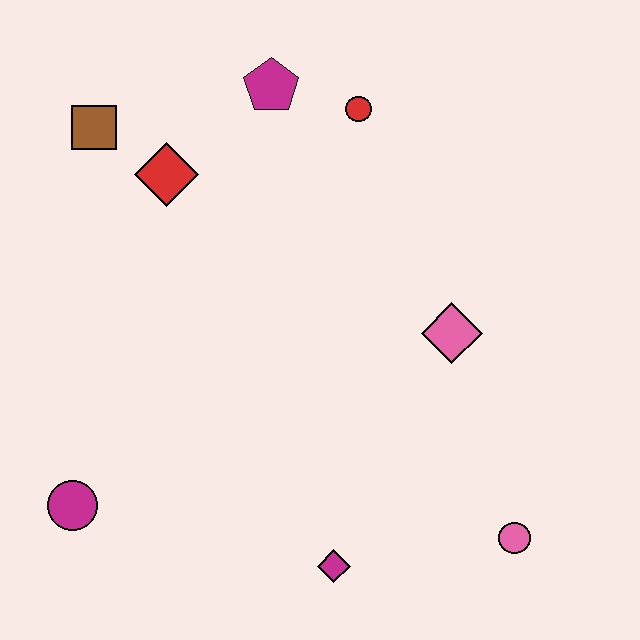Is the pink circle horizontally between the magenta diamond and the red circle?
No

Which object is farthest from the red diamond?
The pink circle is farthest from the red diamond.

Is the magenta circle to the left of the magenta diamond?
Yes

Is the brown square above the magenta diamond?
Yes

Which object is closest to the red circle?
The magenta pentagon is closest to the red circle.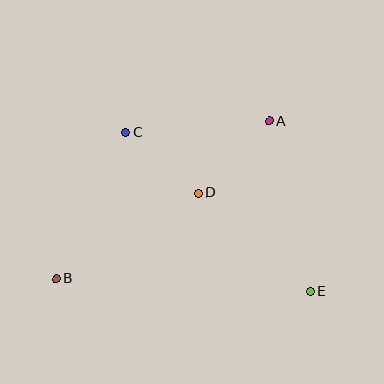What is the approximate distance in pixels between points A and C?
The distance between A and C is approximately 143 pixels.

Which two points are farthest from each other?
Points A and B are farthest from each other.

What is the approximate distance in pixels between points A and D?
The distance between A and D is approximately 100 pixels.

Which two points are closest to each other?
Points C and D are closest to each other.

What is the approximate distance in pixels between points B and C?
The distance between B and C is approximately 162 pixels.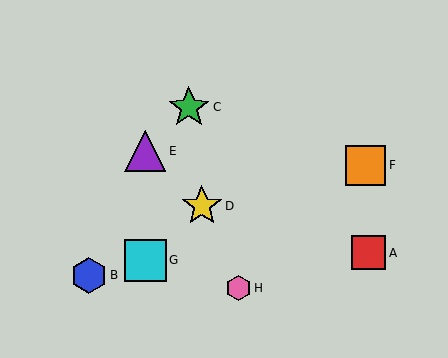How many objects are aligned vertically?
2 objects (E, G) are aligned vertically.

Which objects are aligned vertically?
Objects E, G are aligned vertically.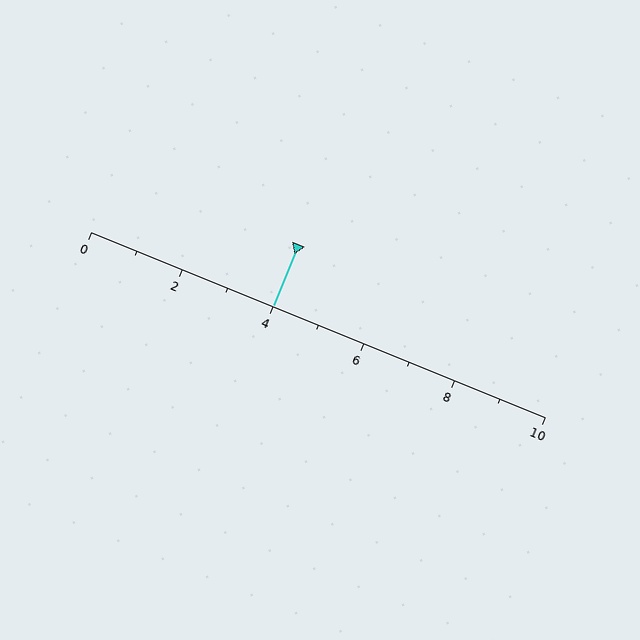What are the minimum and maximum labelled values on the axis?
The axis runs from 0 to 10.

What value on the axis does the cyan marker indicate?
The marker indicates approximately 4.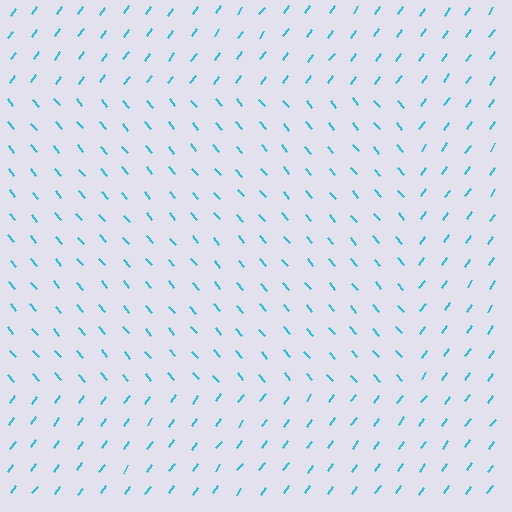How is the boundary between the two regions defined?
The boundary is defined purely by a change in line orientation (approximately 76 degrees difference). All lines are the same color and thickness.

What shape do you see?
I see a rectangle.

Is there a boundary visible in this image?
Yes, there is a texture boundary formed by a change in line orientation.